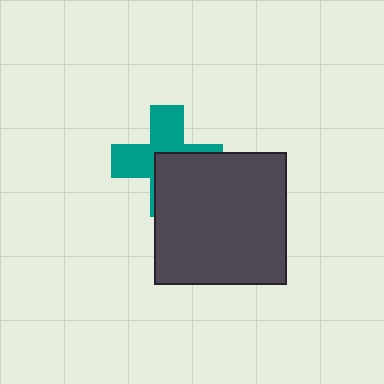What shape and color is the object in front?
The object in front is a dark gray square.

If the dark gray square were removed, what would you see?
You would see the complete teal cross.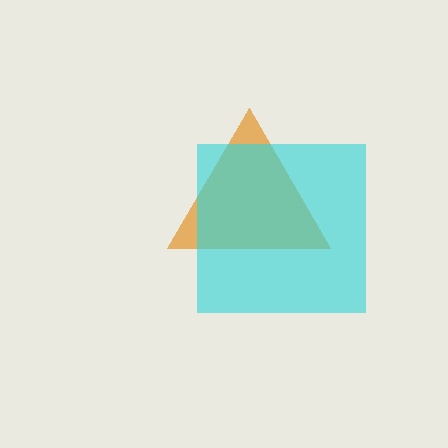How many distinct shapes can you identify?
There are 2 distinct shapes: an orange triangle, a cyan square.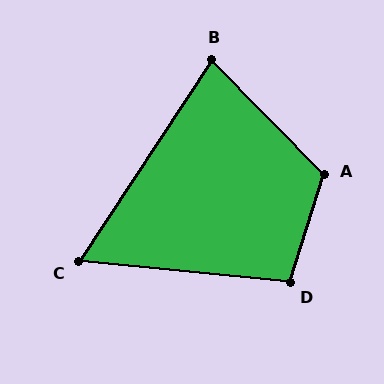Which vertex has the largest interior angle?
A, at approximately 118 degrees.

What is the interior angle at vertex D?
Approximately 102 degrees (obtuse).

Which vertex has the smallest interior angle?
C, at approximately 62 degrees.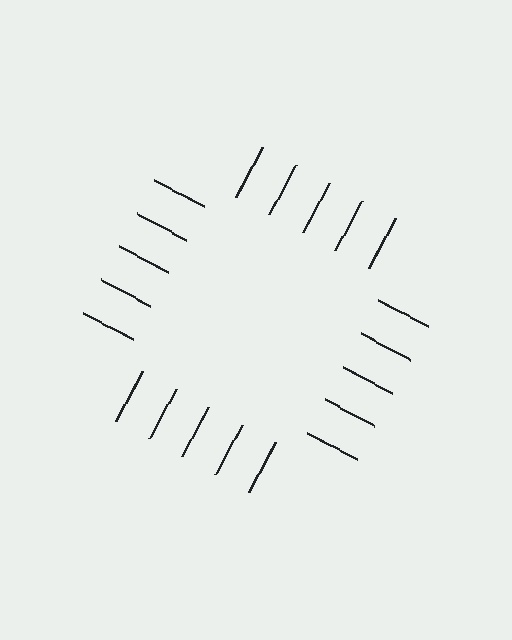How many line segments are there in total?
20 — 5 along each of the 4 edges.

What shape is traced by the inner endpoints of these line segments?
An illusory square — the line segments terminate on its edges but no continuous stroke is drawn.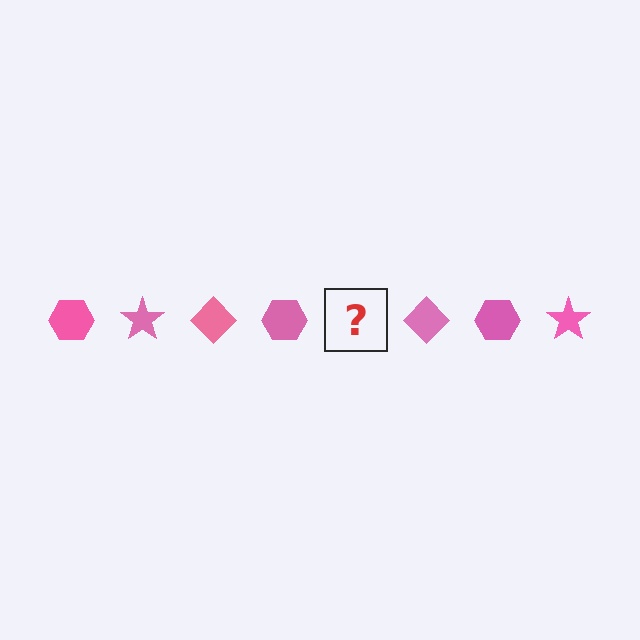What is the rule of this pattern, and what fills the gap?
The rule is that the pattern cycles through hexagon, star, diamond shapes in pink. The gap should be filled with a pink star.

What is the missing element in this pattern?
The missing element is a pink star.